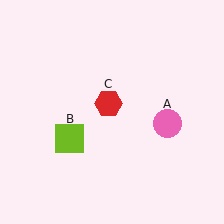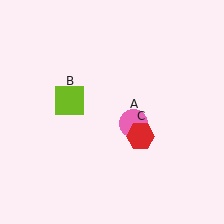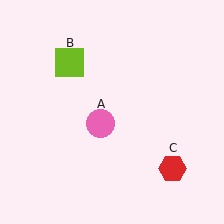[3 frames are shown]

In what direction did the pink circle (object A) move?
The pink circle (object A) moved left.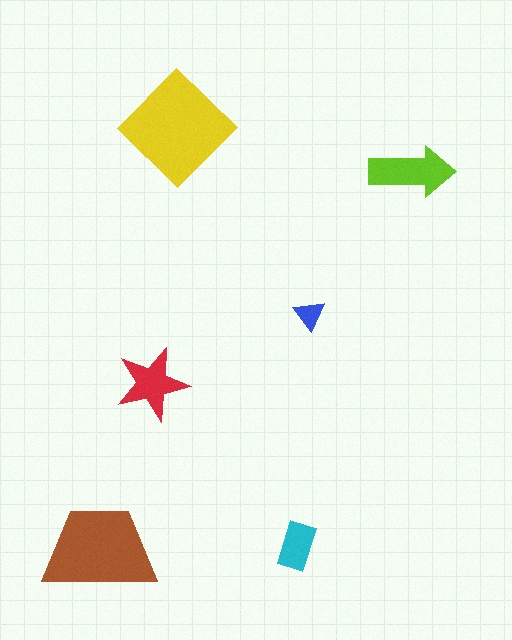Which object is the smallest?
The blue triangle.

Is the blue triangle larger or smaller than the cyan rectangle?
Smaller.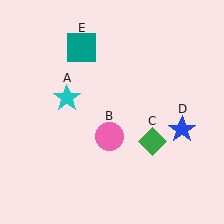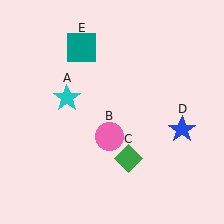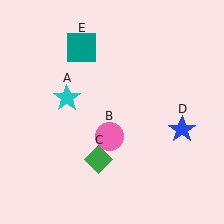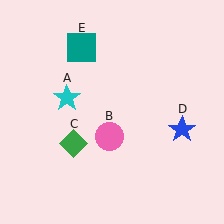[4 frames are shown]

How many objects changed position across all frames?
1 object changed position: green diamond (object C).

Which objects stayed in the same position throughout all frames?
Cyan star (object A) and pink circle (object B) and blue star (object D) and teal square (object E) remained stationary.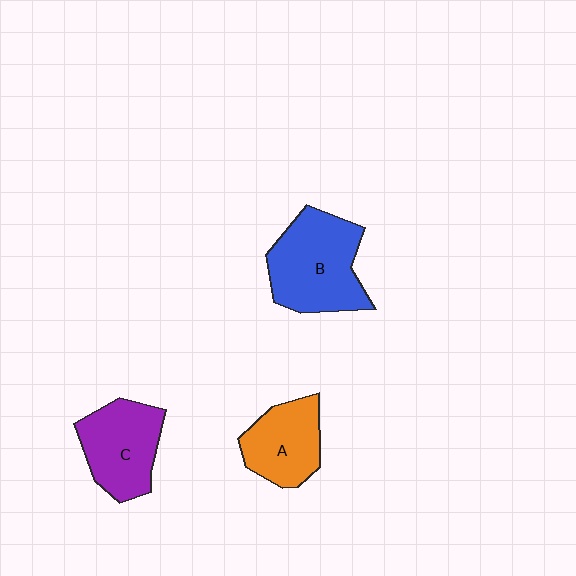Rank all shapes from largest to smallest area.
From largest to smallest: B (blue), C (purple), A (orange).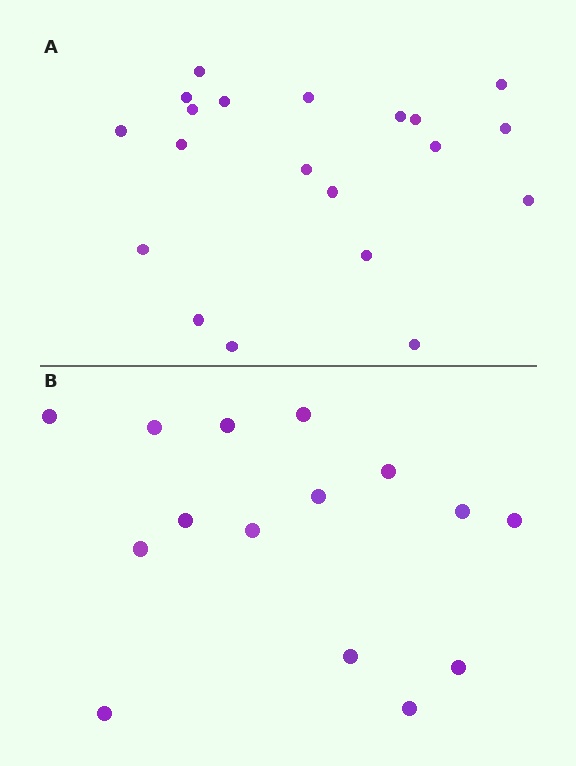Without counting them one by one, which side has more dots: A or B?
Region A (the top region) has more dots.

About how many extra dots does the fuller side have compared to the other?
Region A has about 5 more dots than region B.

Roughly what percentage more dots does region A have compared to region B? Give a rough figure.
About 35% more.